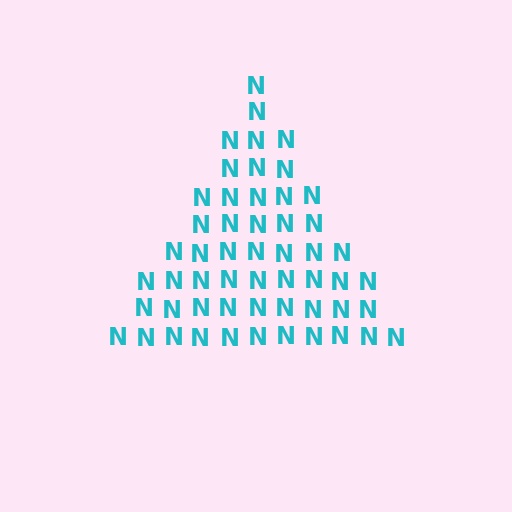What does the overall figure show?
The overall figure shows a triangle.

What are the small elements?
The small elements are letter N's.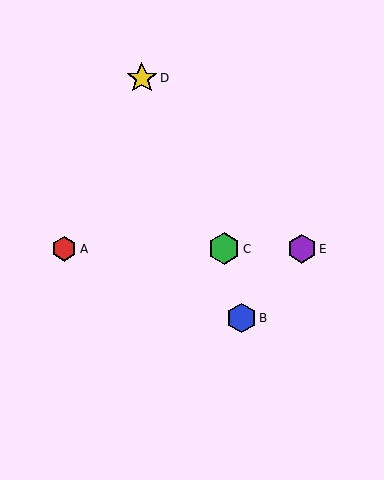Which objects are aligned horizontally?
Objects A, C, E are aligned horizontally.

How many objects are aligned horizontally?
3 objects (A, C, E) are aligned horizontally.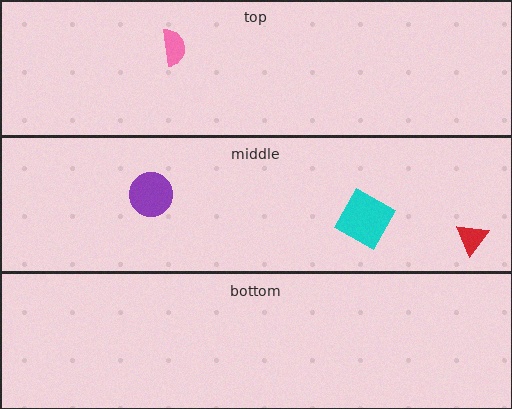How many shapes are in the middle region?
3.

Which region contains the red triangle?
The middle region.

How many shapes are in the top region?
1.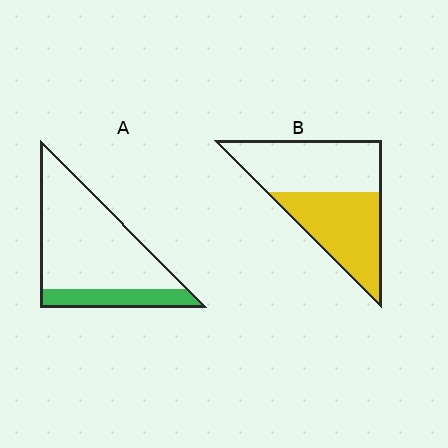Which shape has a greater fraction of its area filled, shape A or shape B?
Shape B.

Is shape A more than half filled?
No.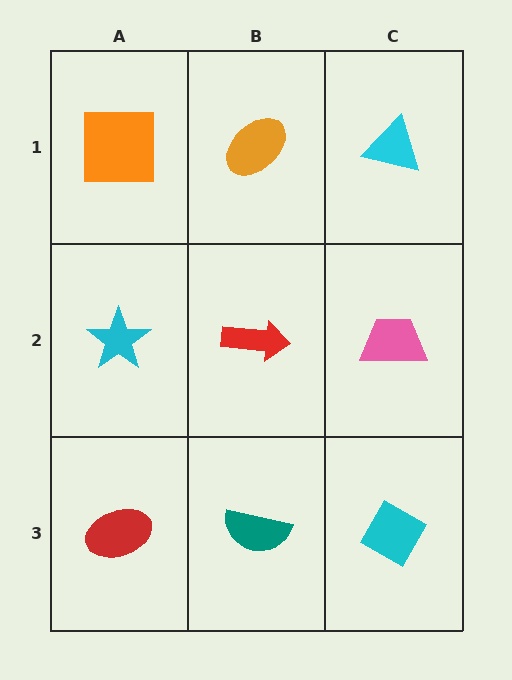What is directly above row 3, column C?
A pink trapezoid.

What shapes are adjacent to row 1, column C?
A pink trapezoid (row 2, column C), an orange ellipse (row 1, column B).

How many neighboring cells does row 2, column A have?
3.